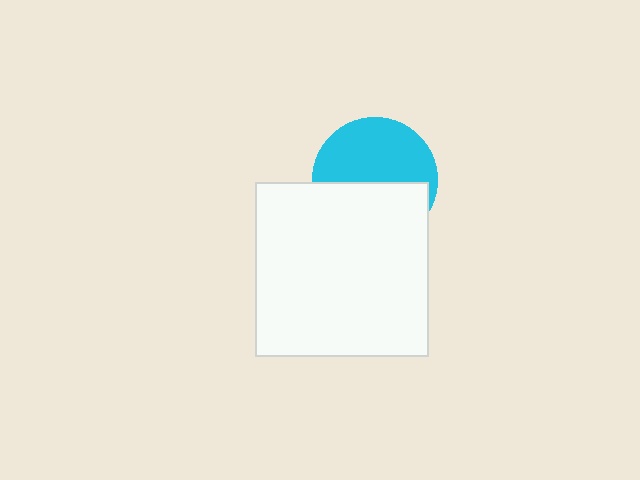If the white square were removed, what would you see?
You would see the complete cyan circle.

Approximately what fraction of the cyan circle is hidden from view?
Roughly 47% of the cyan circle is hidden behind the white square.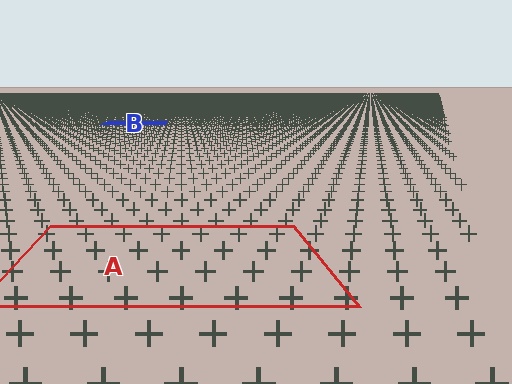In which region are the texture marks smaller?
The texture marks are smaller in region B, because it is farther away.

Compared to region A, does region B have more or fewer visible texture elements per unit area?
Region B has more texture elements per unit area — they are packed more densely because it is farther away.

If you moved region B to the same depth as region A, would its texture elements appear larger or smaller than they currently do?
They would appear larger. At a closer depth, the same texture elements are projected at a bigger on-screen size.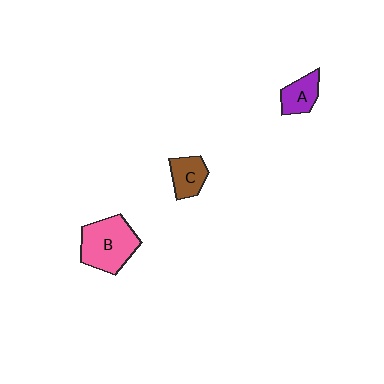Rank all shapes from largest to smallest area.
From largest to smallest: B (pink), C (brown), A (purple).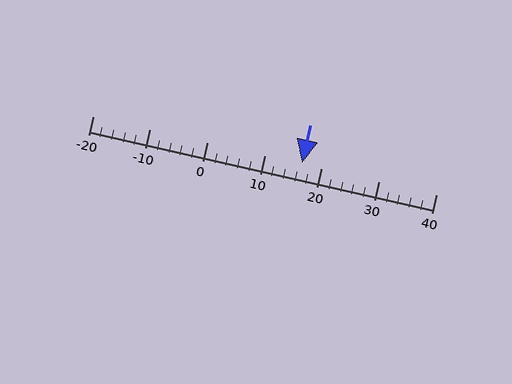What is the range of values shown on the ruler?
The ruler shows values from -20 to 40.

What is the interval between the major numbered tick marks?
The major tick marks are spaced 10 units apart.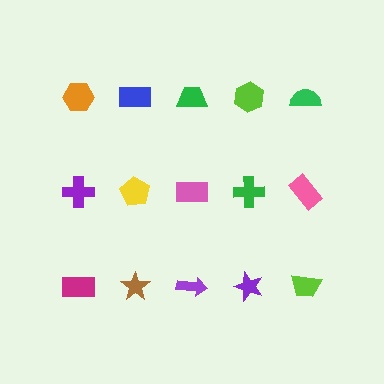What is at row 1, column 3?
A green trapezoid.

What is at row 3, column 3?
A purple arrow.